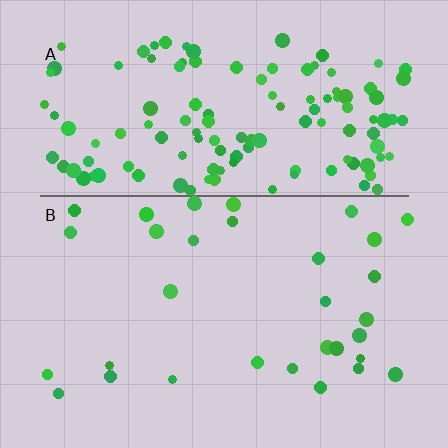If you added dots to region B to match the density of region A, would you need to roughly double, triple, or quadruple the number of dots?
Approximately quadruple.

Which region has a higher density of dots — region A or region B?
A (the top).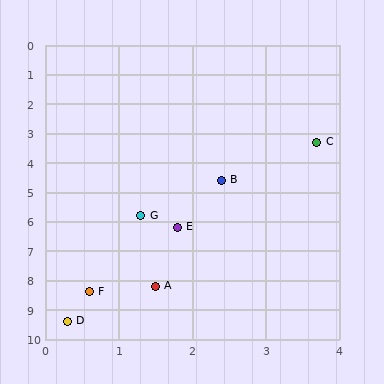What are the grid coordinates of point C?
Point C is at approximately (3.7, 3.3).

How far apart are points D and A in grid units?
Points D and A are about 1.7 grid units apart.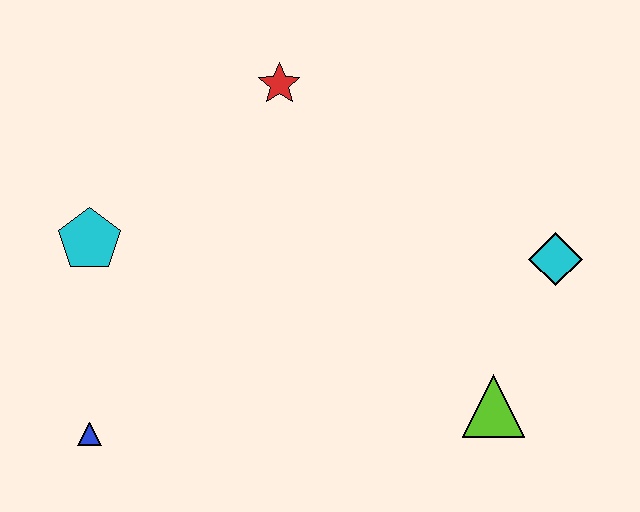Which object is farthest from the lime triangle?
The cyan pentagon is farthest from the lime triangle.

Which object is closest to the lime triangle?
The cyan diamond is closest to the lime triangle.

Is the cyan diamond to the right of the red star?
Yes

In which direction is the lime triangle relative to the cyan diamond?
The lime triangle is below the cyan diamond.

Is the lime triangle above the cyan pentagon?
No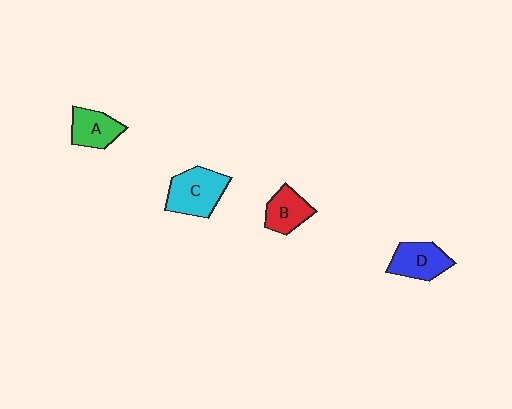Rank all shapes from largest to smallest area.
From largest to smallest: C (cyan), D (blue), A (green), B (red).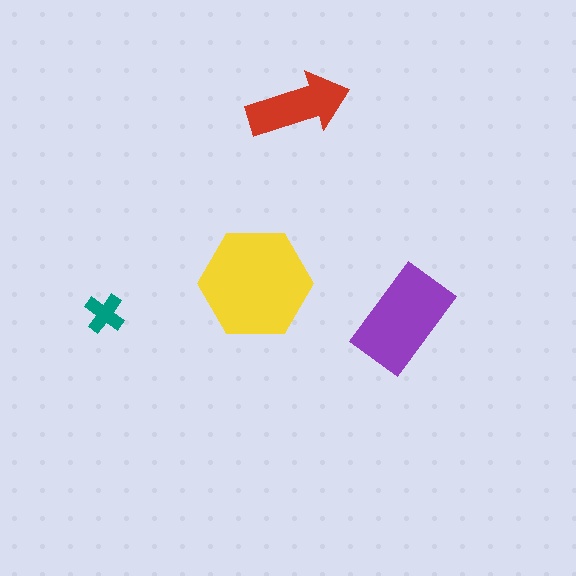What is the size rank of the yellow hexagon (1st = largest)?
1st.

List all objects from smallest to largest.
The teal cross, the red arrow, the purple rectangle, the yellow hexagon.